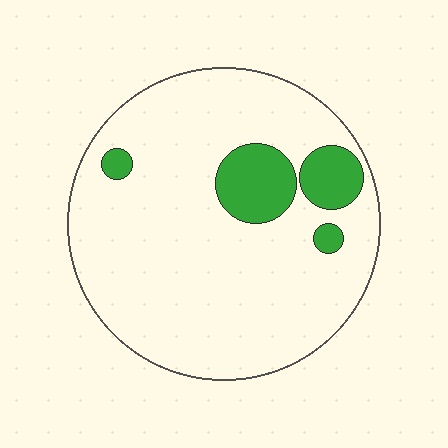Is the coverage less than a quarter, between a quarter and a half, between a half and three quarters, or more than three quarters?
Less than a quarter.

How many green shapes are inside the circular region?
4.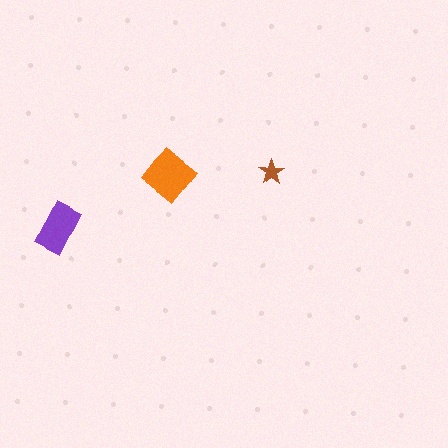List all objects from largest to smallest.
The orange diamond, the purple rectangle, the brown star.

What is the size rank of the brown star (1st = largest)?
3rd.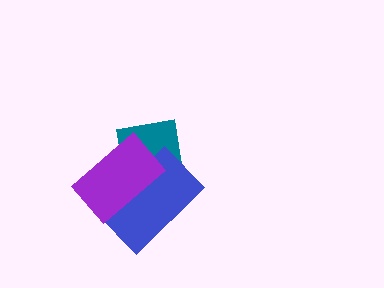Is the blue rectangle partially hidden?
Yes, it is partially covered by another shape.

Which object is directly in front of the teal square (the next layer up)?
The blue rectangle is directly in front of the teal square.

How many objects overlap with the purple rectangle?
2 objects overlap with the purple rectangle.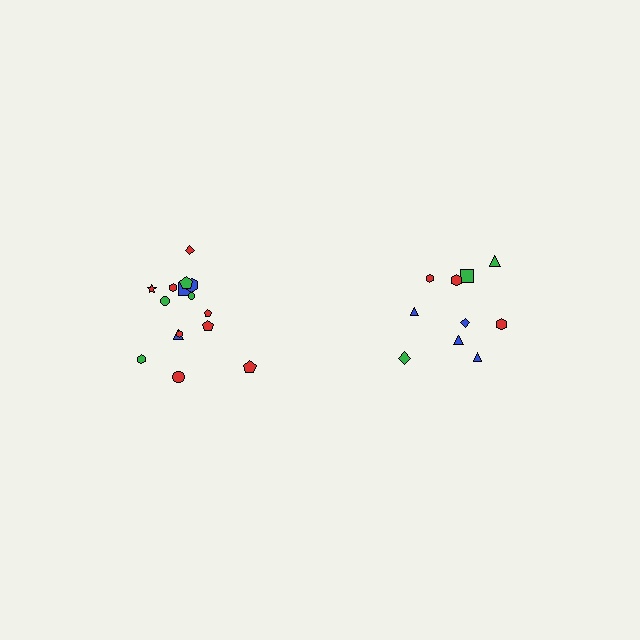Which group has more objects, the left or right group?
The left group.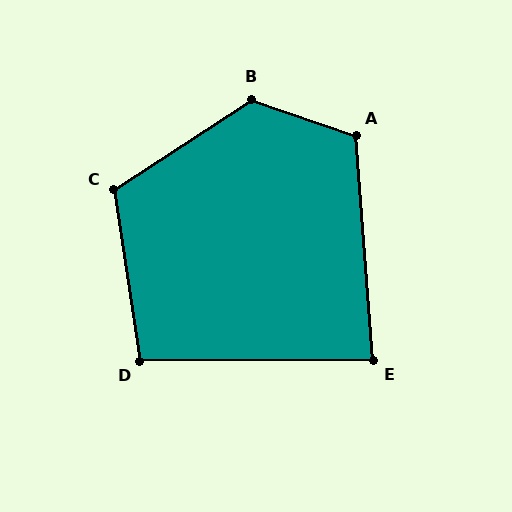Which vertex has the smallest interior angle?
E, at approximately 86 degrees.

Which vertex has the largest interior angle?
B, at approximately 128 degrees.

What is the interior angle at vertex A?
Approximately 113 degrees (obtuse).